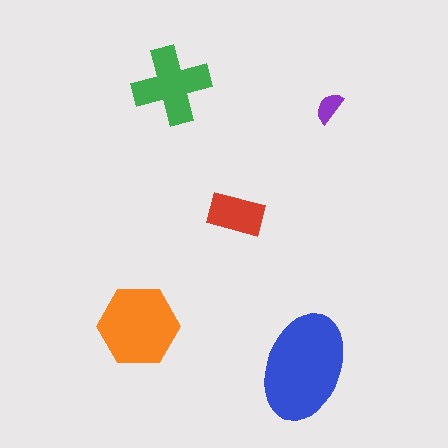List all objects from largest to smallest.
The blue ellipse, the orange hexagon, the green cross, the red rectangle, the purple semicircle.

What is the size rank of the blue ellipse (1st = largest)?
1st.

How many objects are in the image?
There are 5 objects in the image.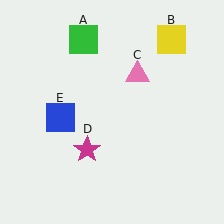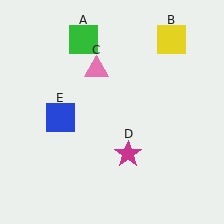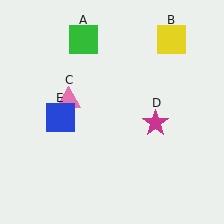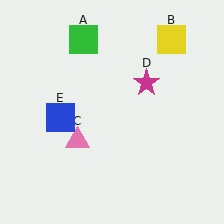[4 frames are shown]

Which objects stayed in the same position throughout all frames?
Green square (object A) and yellow square (object B) and blue square (object E) remained stationary.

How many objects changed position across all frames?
2 objects changed position: pink triangle (object C), magenta star (object D).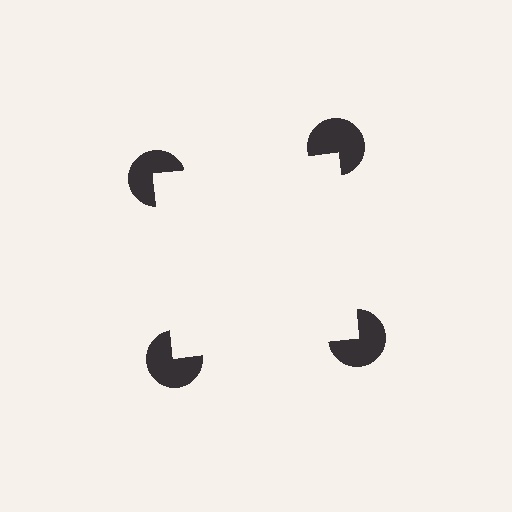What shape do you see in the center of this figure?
An illusory square — its edges are inferred from the aligned wedge cuts in the pac-man discs, not physically drawn.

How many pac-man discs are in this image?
There are 4 — one at each vertex of the illusory square.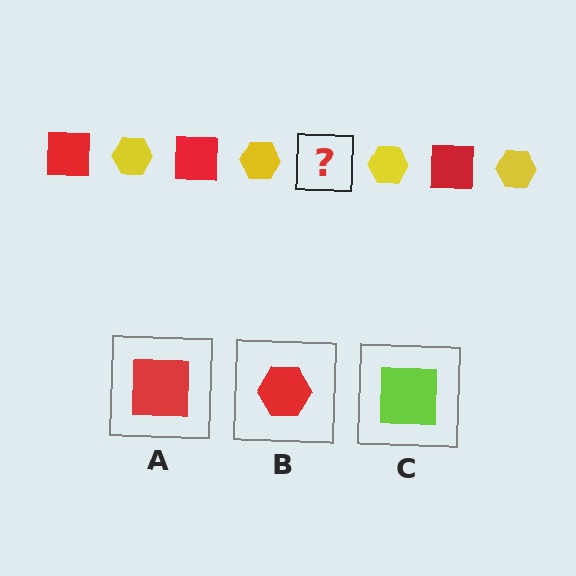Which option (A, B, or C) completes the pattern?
A.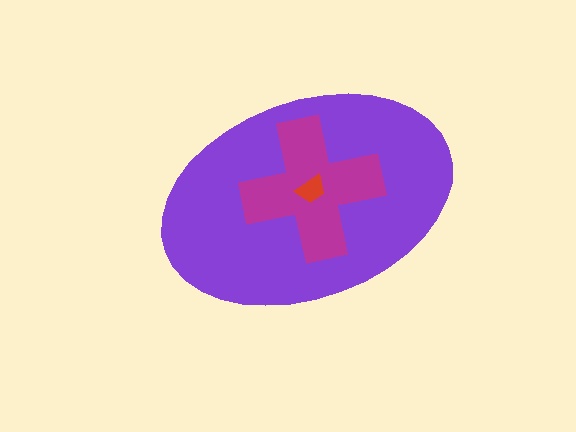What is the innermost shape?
The red trapezoid.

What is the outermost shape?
The purple ellipse.